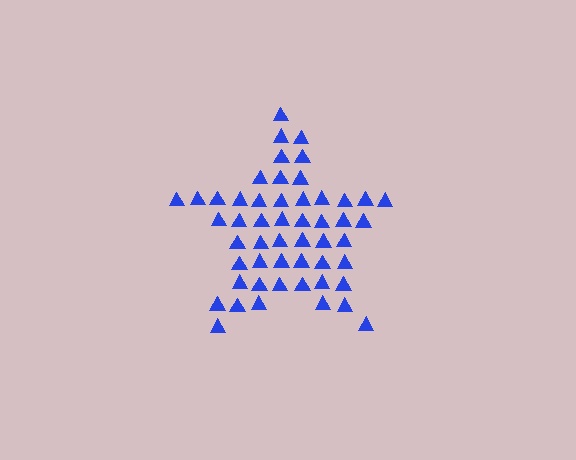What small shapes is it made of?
It is made of small triangles.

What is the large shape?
The large shape is a star.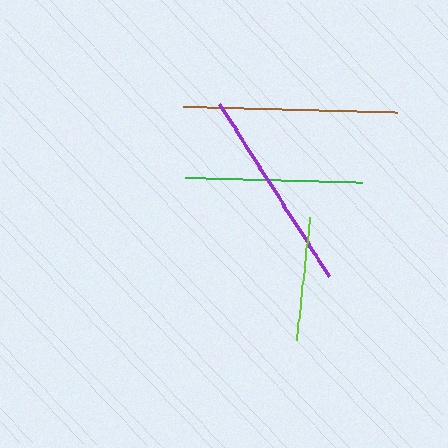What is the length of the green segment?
The green segment is approximately 178 pixels long.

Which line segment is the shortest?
The lime line is the shortest at approximately 124 pixels.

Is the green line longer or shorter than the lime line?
The green line is longer than the lime line.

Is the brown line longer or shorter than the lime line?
The brown line is longer than the lime line.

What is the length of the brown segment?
The brown segment is approximately 214 pixels long.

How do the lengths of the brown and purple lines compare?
The brown and purple lines are approximately the same length.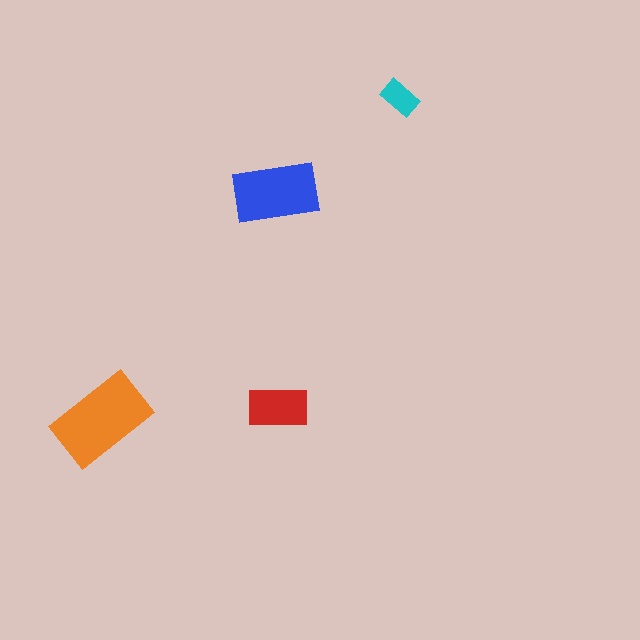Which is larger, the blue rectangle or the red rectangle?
The blue one.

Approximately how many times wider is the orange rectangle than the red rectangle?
About 1.5 times wider.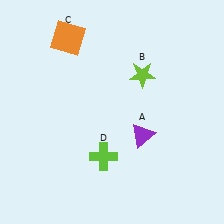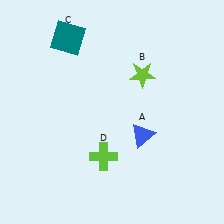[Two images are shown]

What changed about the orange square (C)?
In Image 1, C is orange. In Image 2, it changed to teal.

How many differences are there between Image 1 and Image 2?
There are 2 differences between the two images.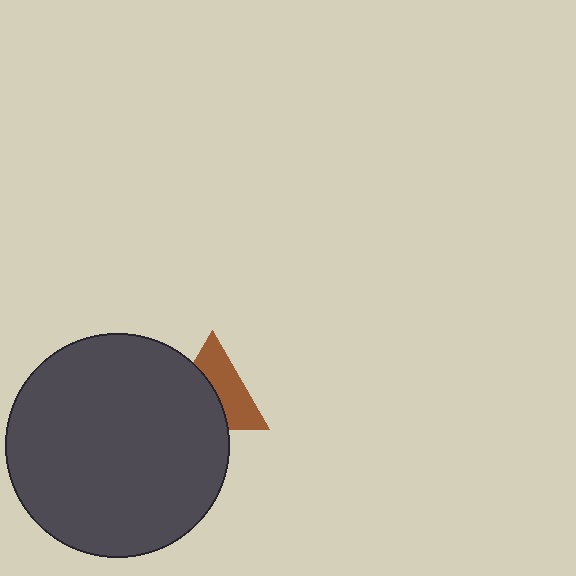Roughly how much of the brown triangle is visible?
About half of it is visible (roughly 51%).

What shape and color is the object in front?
The object in front is a dark gray circle.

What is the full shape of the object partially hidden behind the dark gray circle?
The partially hidden object is a brown triangle.